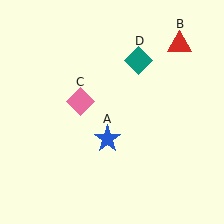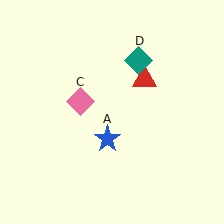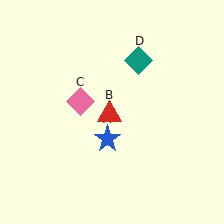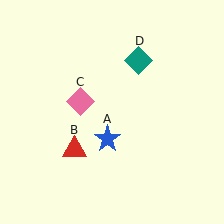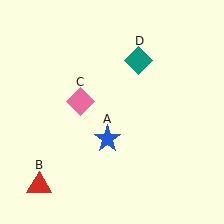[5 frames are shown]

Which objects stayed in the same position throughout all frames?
Blue star (object A) and pink diamond (object C) and teal diamond (object D) remained stationary.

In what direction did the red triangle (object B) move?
The red triangle (object B) moved down and to the left.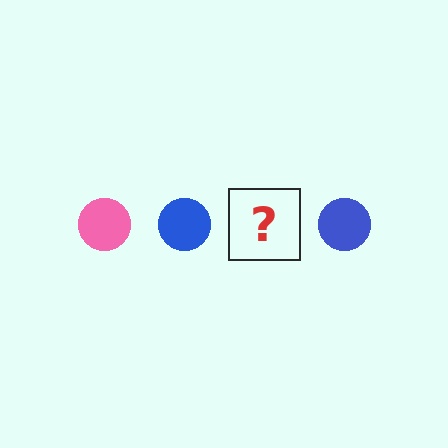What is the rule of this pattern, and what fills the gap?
The rule is that the pattern cycles through pink, blue circles. The gap should be filled with a pink circle.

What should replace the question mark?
The question mark should be replaced with a pink circle.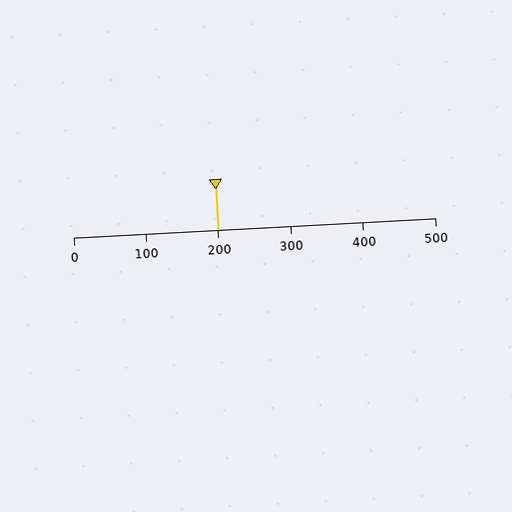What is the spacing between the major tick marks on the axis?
The major ticks are spaced 100 apart.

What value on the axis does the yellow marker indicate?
The marker indicates approximately 200.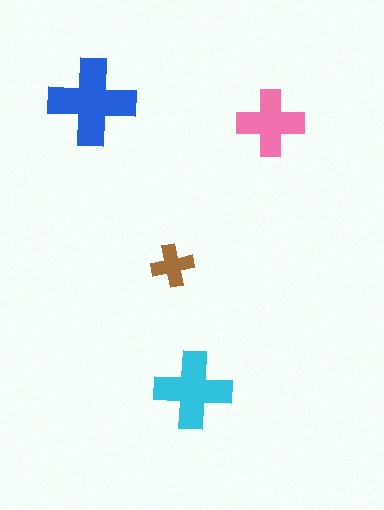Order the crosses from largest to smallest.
the blue one, the cyan one, the pink one, the brown one.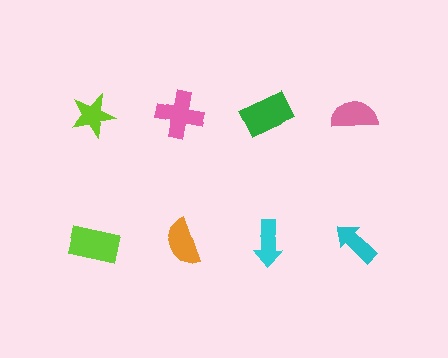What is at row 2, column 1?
A lime rectangle.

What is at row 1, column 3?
A green rectangle.